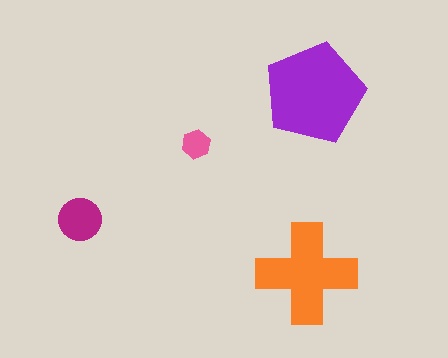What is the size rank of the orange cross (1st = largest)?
2nd.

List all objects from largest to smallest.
The purple pentagon, the orange cross, the magenta circle, the pink hexagon.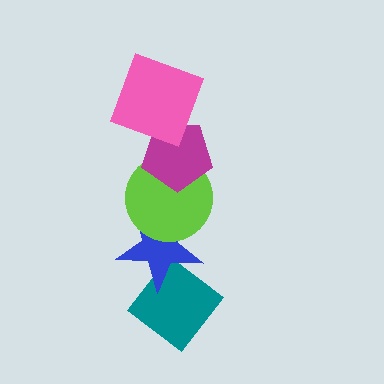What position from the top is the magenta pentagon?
The magenta pentagon is 2nd from the top.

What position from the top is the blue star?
The blue star is 4th from the top.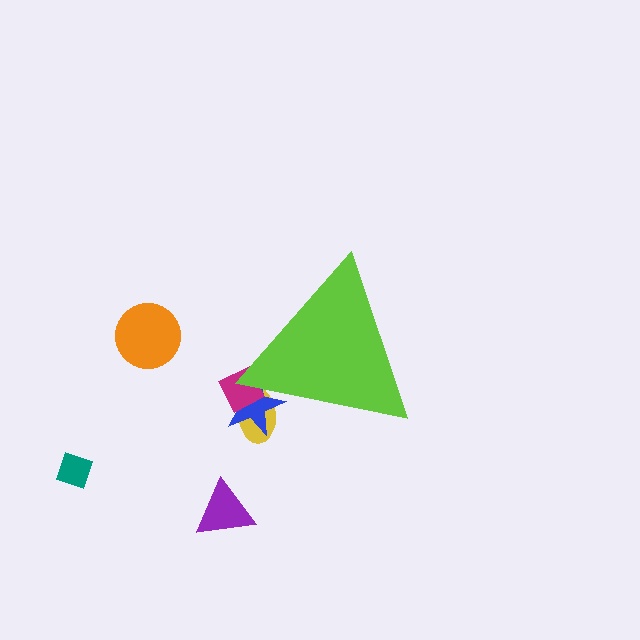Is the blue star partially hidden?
Yes, the blue star is partially hidden behind the lime triangle.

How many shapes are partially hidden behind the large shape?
3 shapes are partially hidden.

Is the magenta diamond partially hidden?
Yes, the magenta diamond is partially hidden behind the lime triangle.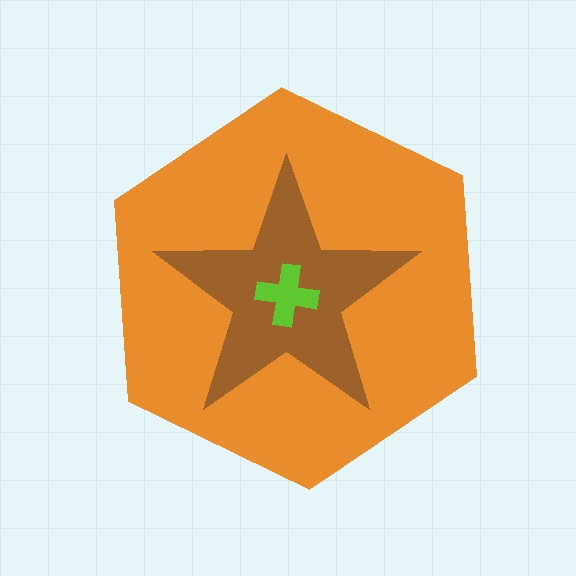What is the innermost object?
The lime cross.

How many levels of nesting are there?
3.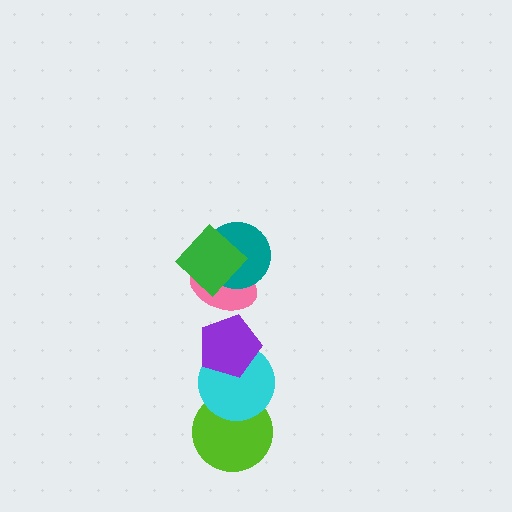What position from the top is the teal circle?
The teal circle is 2nd from the top.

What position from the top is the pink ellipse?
The pink ellipse is 3rd from the top.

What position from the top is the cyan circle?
The cyan circle is 5th from the top.